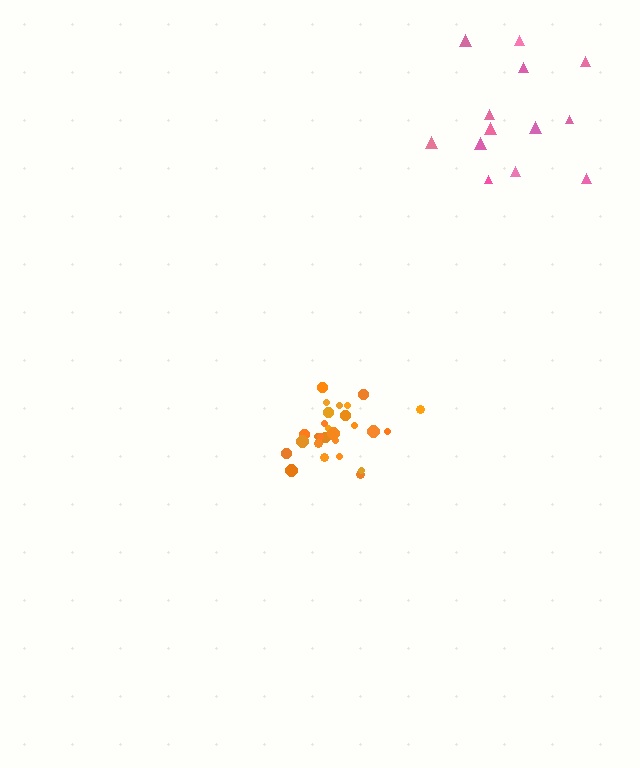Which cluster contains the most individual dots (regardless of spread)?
Orange (28).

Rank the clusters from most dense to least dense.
orange, pink.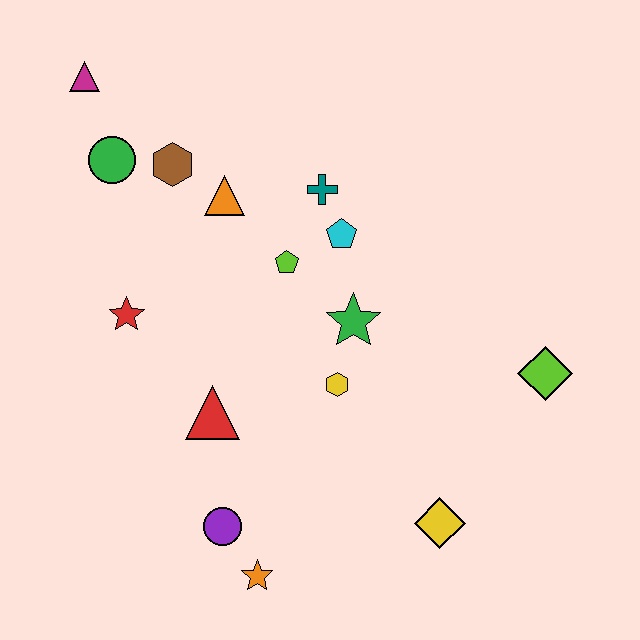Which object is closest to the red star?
The red triangle is closest to the red star.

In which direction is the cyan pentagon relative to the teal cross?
The cyan pentagon is below the teal cross.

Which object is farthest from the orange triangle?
The yellow diamond is farthest from the orange triangle.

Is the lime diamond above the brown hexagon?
No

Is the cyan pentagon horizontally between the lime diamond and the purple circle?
Yes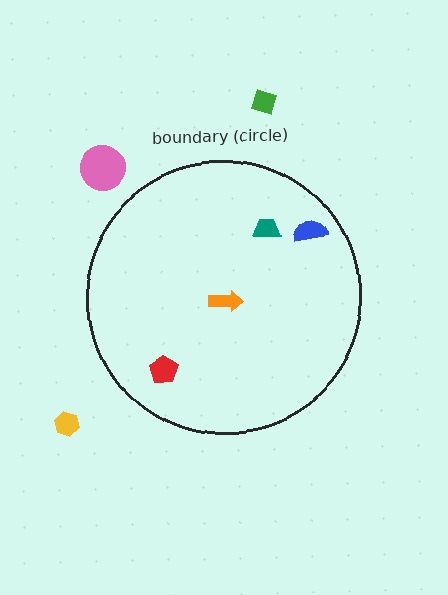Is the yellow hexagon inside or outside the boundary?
Outside.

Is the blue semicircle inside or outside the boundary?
Inside.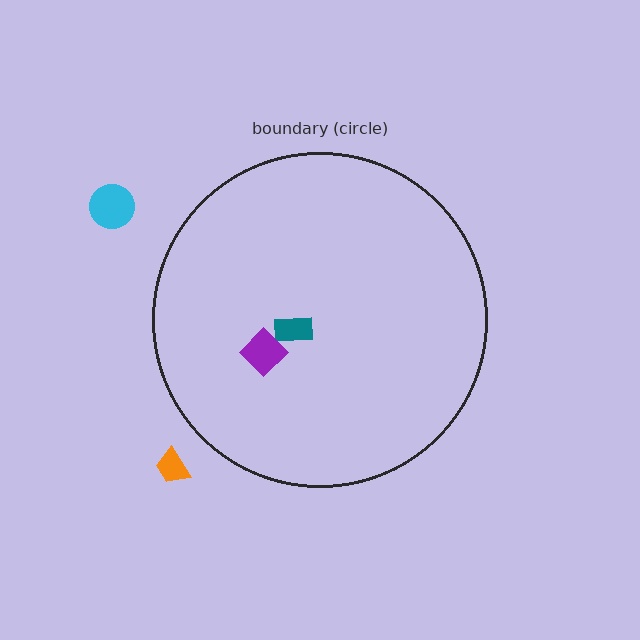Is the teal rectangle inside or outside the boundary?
Inside.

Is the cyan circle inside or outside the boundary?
Outside.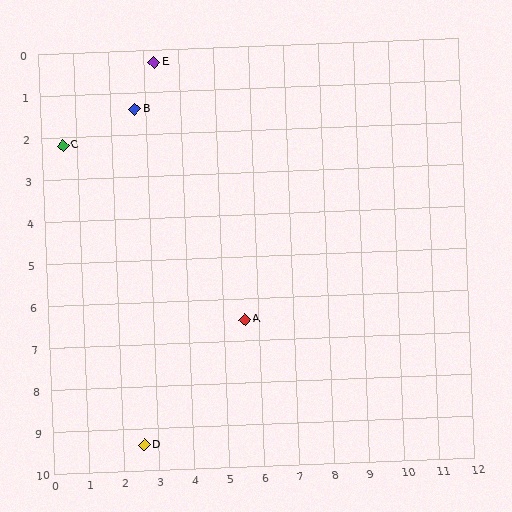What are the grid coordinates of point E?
Point E is at approximately (3.3, 0.3).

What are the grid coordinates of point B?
Point B is at approximately (2.7, 1.4).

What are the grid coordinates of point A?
Point A is at approximately (5.6, 6.5).